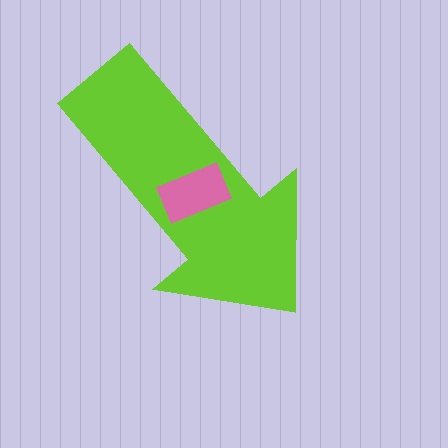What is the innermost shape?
The pink rectangle.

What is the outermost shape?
The lime arrow.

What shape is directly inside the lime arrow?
The pink rectangle.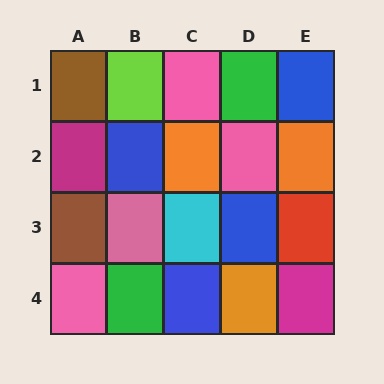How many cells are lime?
1 cell is lime.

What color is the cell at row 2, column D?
Pink.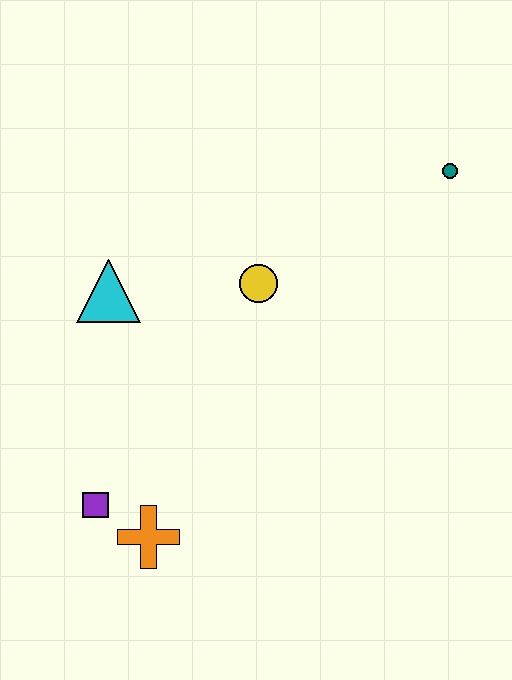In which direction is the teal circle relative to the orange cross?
The teal circle is above the orange cross.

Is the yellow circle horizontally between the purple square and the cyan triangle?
No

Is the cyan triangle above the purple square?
Yes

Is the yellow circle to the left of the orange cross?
No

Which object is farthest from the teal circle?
The purple square is farthest from the teal circle.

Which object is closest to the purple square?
The orange cross is closest to the purple square.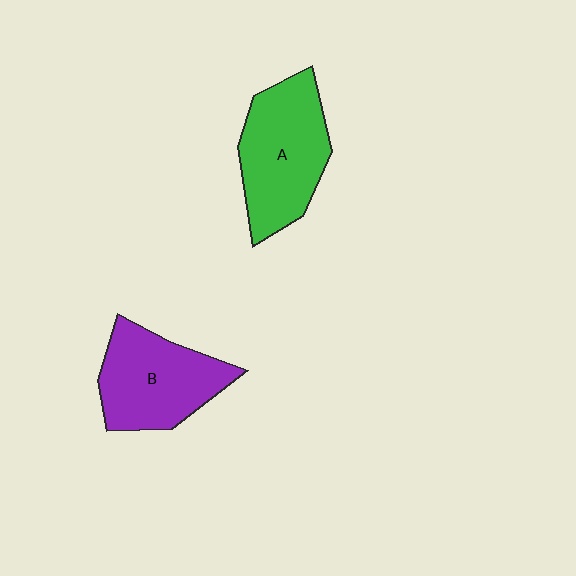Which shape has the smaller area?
Shape B (purple).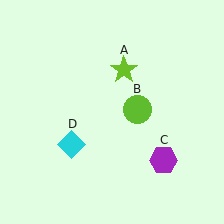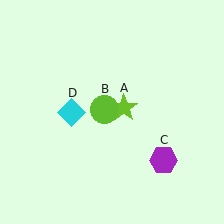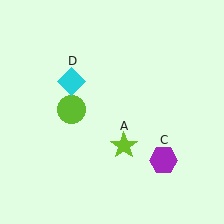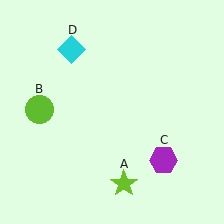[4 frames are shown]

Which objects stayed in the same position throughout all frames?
Purple hexagon (object C) remained stationary.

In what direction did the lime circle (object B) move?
The lime circle (object B) moved left.